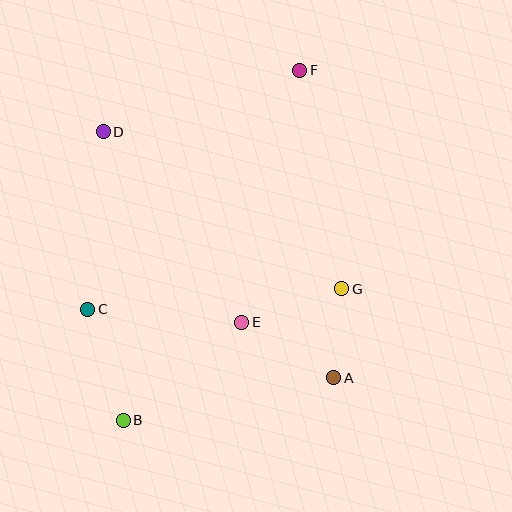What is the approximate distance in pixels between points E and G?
The distance between E and G is approximately 105 pixels.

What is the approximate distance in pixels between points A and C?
The distance between A and C is approximately 255 pixels.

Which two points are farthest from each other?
Points B and F are farthest from each other.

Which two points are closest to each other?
Points A and G are closest to each other.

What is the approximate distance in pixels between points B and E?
The distance between B and E is approximately 154 pixels.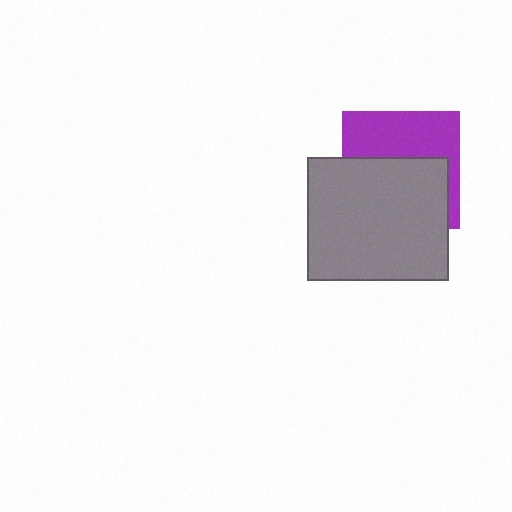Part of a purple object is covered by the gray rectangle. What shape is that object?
It is a square.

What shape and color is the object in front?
The object in front is a gray rectangle.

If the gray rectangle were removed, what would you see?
You would see the complete purple square.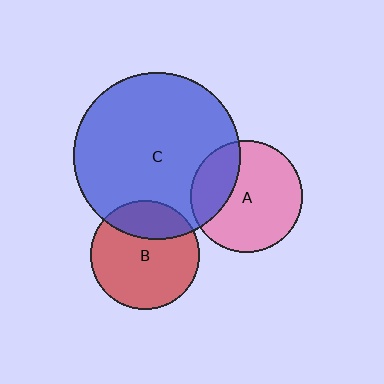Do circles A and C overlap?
Yes.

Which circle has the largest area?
Circle C (blue).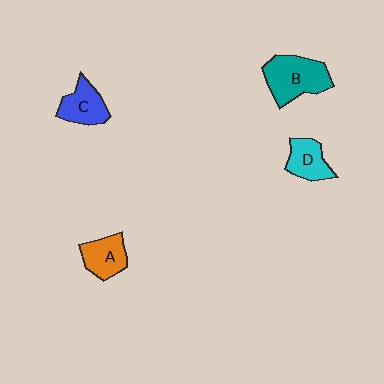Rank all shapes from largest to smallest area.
From largest to smallest: B (teal), C (blue), A (orange), D (cyan).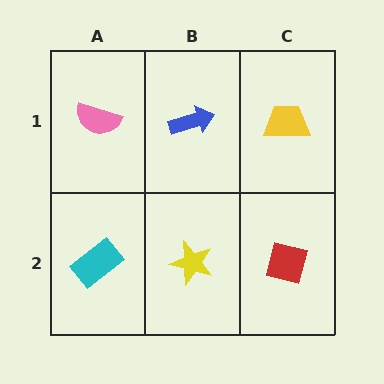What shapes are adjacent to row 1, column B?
A yellow star (row 2, column B), a pink semicircle (row 1, column A), a yellow trapezoid (row 1, column C).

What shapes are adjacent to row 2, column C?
A yellow trapezoid (row 1, column C), a yellow star (row 2, column B).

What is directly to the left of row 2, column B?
A cyan rectangle.